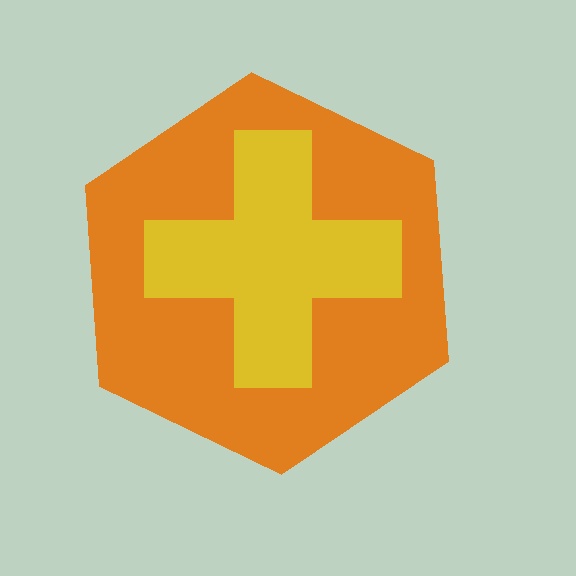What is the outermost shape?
The orange hexagon.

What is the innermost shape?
The yellow cross.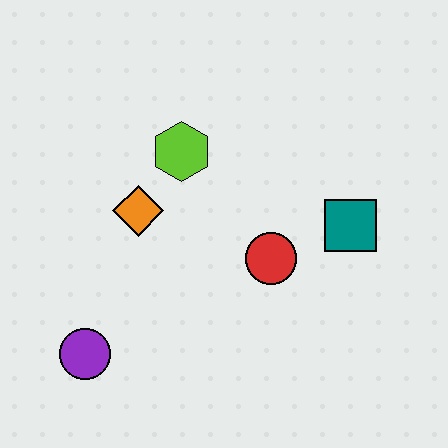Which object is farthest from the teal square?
The purple circle is farthest from the teal square.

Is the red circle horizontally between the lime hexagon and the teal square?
Yes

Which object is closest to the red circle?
The teal square is closest to the red circle.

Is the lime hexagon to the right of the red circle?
No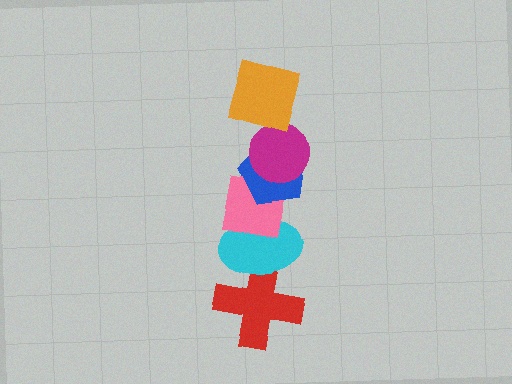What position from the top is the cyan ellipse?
The cyan ellipse is 5th from the top.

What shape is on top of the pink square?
The blue pentagon is on top of the pink square.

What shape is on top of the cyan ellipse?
The pink square is on top of the cyan ellipse.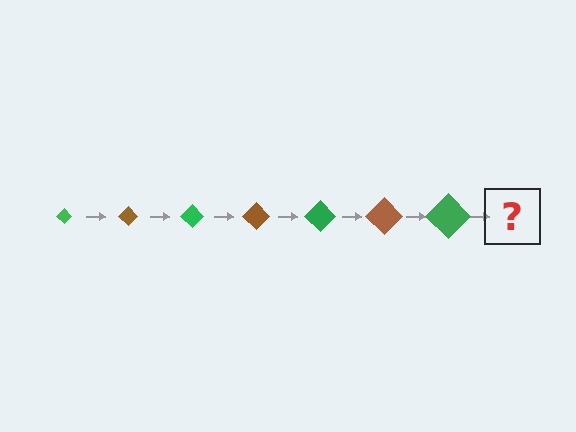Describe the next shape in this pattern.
It should be a brown diamond, larger than the previous one.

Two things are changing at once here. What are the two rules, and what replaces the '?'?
The two rules are that the diamond grows larger each step and the color cycles through green and brown. The '?' should be a brown diamond, larger than the previous one.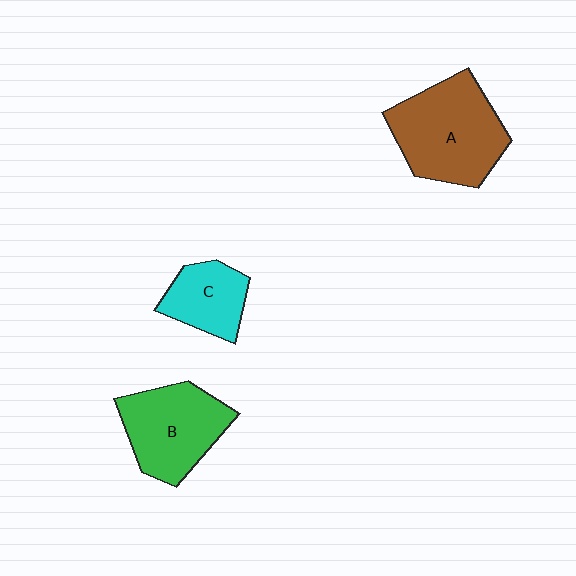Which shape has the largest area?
Shape A (brown).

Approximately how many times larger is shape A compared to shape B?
Approximately 1.2 times.